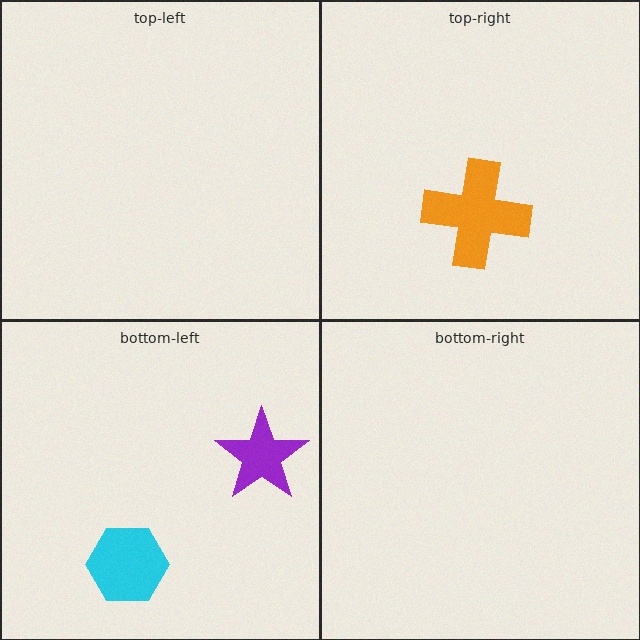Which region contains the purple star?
The bottom-left region.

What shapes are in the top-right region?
The orange cross.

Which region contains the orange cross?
The top-right region.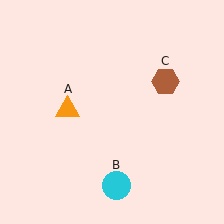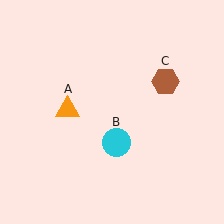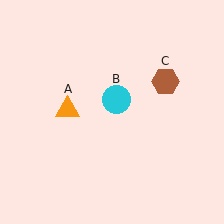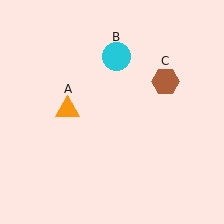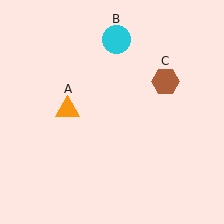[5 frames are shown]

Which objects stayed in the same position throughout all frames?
Orange triangle (object A) and brown hexagon (object C) remained stationary.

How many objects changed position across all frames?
1 object changed position: cyan circle (object B).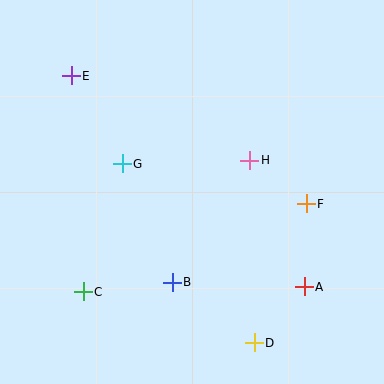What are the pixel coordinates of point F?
Point F is at (306, 204).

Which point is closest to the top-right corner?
Point H is closest to the top-right corner.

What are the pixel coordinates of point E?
Point E is at (71, 76).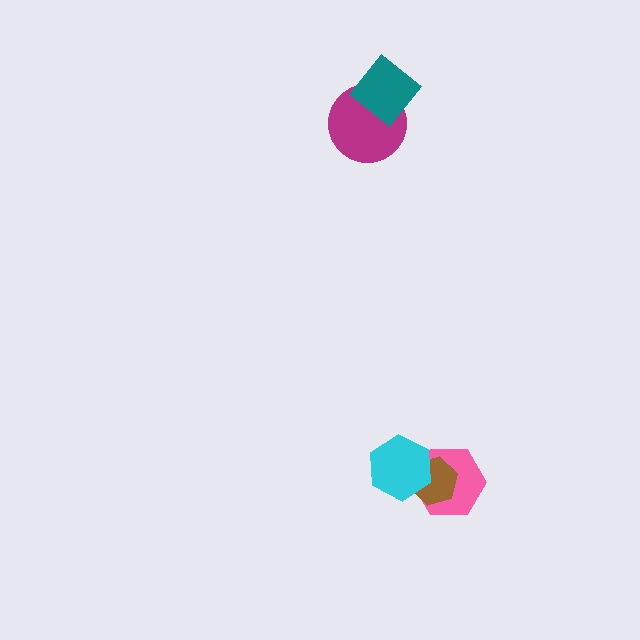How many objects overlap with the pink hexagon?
2 objects overlap with the pink hexagon.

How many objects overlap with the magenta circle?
1 object overlaps with the magenta circle.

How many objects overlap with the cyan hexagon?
2 objects overlap with the cyan hexagon.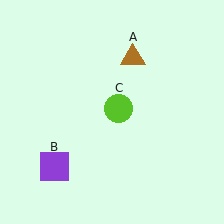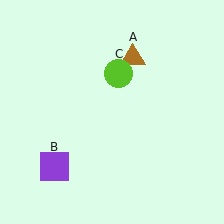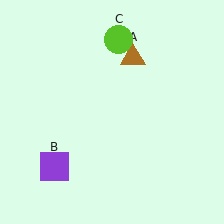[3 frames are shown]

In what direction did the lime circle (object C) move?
The lime circle (object C) moved up.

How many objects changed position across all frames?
1 object changed position: lime circle (object C).